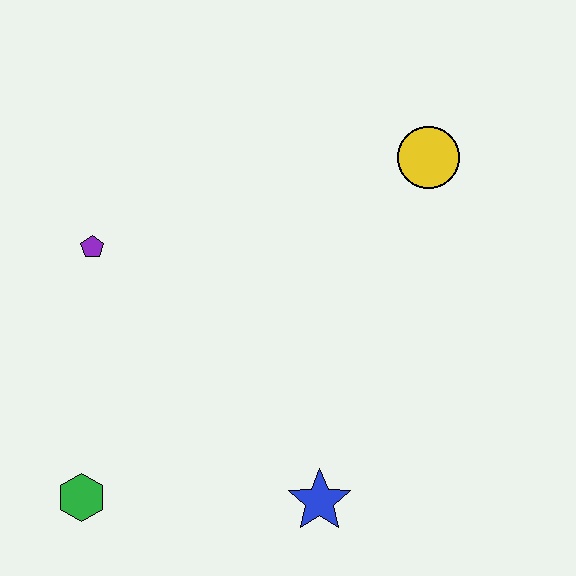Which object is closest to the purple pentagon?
The green hexagon is closest to the purple pentagon.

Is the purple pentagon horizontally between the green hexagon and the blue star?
Yes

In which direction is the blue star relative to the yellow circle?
The blue star is below the yellow circle.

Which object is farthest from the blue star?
The yellow circle is farthest from the blue star.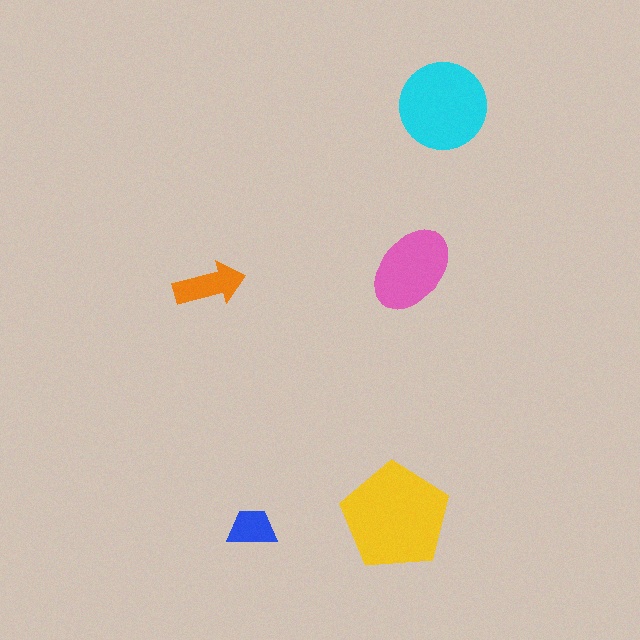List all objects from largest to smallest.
The yellow pentagon, the cyan circle, the pink ellipse, the orange arrow, the blue trapezoid.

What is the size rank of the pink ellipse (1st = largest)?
3rd.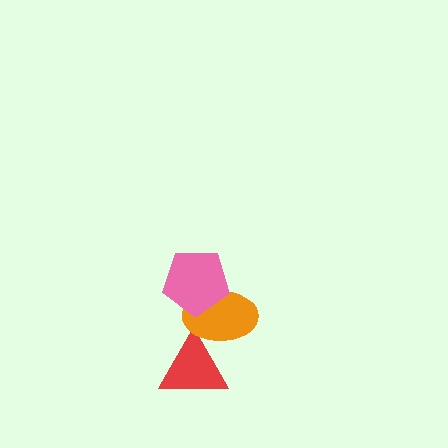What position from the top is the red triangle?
The red triangle is 3rd from the top.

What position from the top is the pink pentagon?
The pink pentagon is 1st from the top.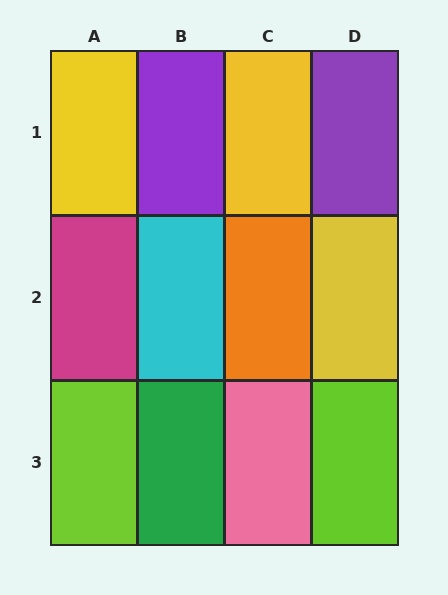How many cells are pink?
1 cell is pink.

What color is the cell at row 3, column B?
Green.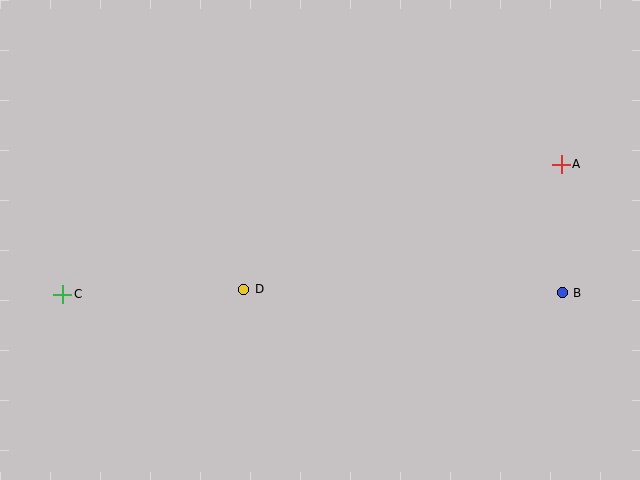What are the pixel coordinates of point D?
Point D is at (244, 289).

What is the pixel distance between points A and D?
The distance between A and D is 341 pixels.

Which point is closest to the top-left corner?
Point C is closest to the top-left corner.